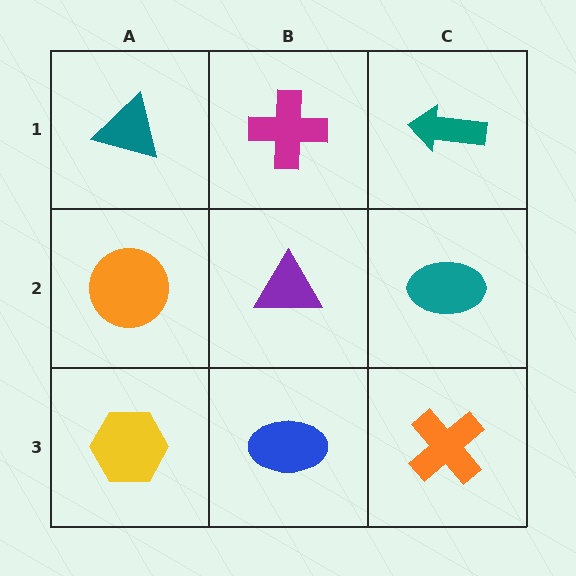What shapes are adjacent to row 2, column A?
A teal triangle (row 1, column A), a yellow hexagon (row 3, column A), a purple triangle (row 2, column B).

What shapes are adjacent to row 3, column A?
An orange circle (row 2, column A), a blue ellipse (row 3, column B).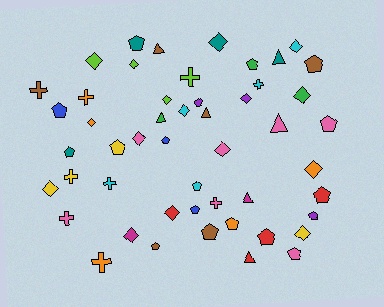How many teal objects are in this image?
There are 4 teal objects.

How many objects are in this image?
There are 50 objects.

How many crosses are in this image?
There are 9 crosses.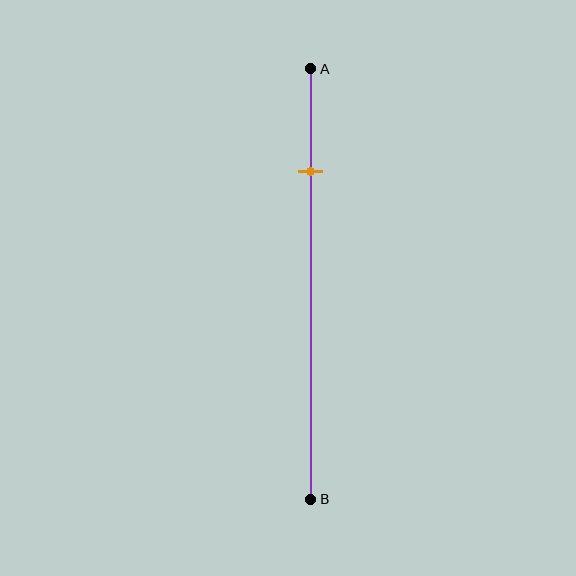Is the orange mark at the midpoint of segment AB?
No, the mark is at about 25% from A, not at the 50% midpoint.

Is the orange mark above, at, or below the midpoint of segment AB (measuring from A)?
The orange mark is above the midpoint of segment AB.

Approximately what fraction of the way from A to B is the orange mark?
The orange mark is approximately 25% of the way from A to B.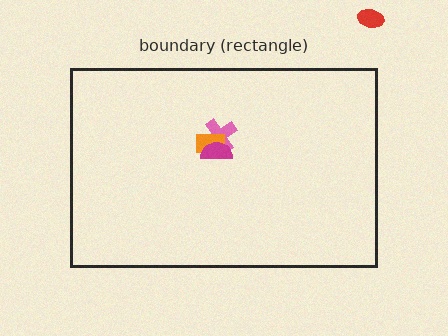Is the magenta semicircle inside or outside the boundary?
Inside.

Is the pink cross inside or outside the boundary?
Inside.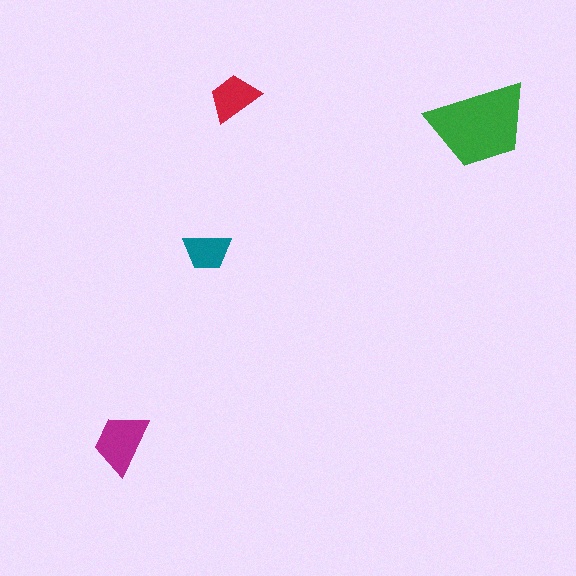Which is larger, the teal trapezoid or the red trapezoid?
The red one.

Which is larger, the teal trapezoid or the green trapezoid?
The green one.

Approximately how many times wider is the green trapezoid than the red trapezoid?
About 2 times wider.